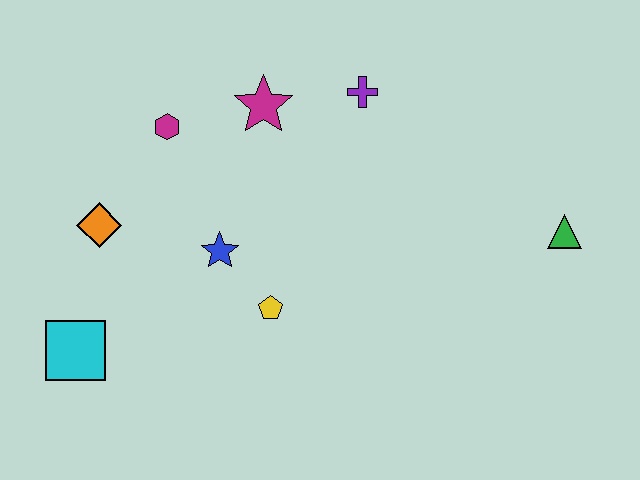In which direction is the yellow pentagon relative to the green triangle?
The yellow pentagon is to the left of the green triangle.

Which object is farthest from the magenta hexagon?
The green triangle is farthest from the magenta hexagon.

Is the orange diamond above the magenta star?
No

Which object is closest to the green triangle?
The purple cross is closest to the green triangle.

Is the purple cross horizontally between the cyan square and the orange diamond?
No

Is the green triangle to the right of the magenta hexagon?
Yes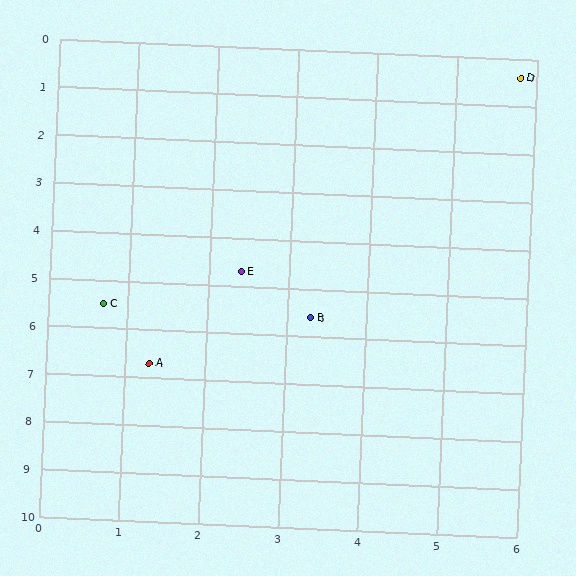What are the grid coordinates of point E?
Point E is at approximately (2.4, 4.7).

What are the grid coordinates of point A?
Point A is at approximately (1.3, 6.7).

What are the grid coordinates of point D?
Point D is at approximately (5.8, 0.4).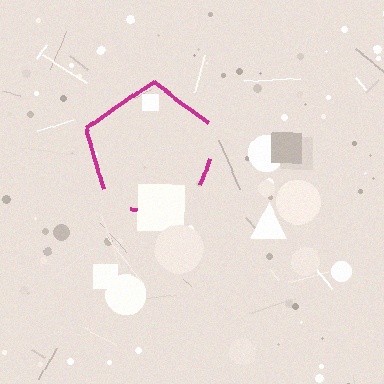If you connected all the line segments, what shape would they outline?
They would outline a pentagon.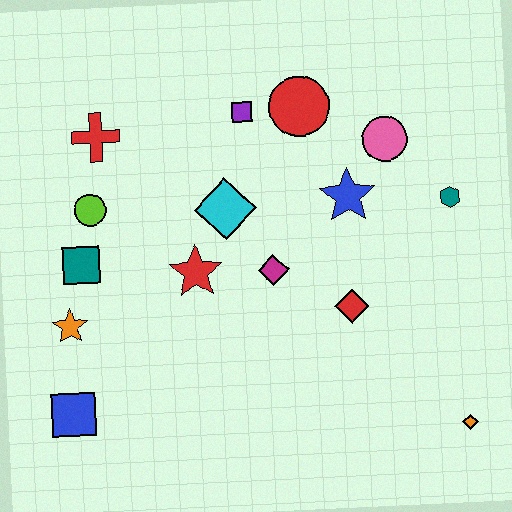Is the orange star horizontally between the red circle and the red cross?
No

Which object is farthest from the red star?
The orange diamond is farthest from the red star.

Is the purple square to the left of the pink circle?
Yes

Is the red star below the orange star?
No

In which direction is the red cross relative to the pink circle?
The red cross is to the left of the pink circle.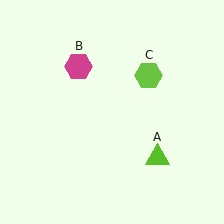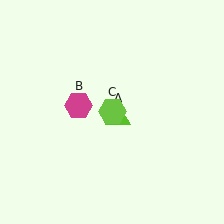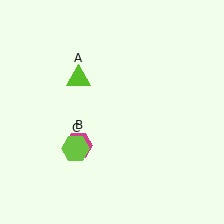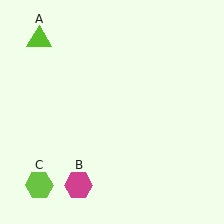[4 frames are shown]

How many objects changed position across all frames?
3 objects changed position: lime triangle (object A), magenta hexagon (object B), lime hexagon (object C).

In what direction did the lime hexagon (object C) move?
The lime hexagon (object C) moved down and to the left.